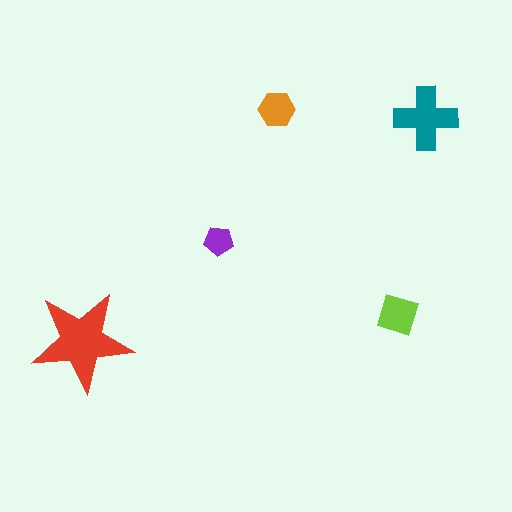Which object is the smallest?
The purple pentagon.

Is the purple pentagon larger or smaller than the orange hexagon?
Smaller.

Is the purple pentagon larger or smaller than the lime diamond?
Smaller.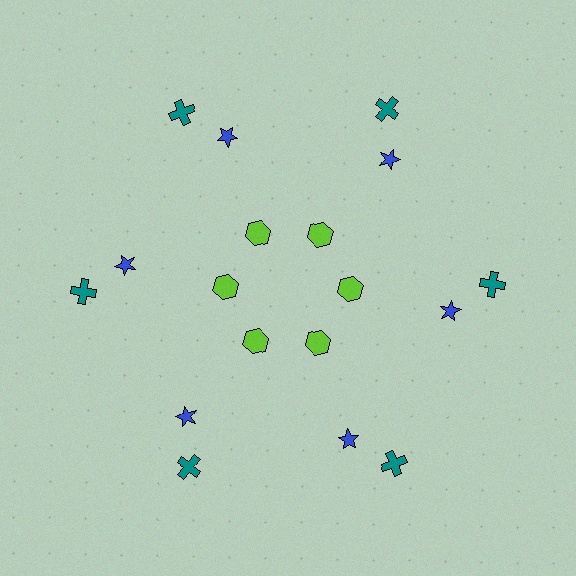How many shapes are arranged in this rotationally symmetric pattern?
There are 18 shapes, arranged in 6 groups of 3.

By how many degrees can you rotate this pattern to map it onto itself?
The pattern maps onto itself every 60 degrees of rotation.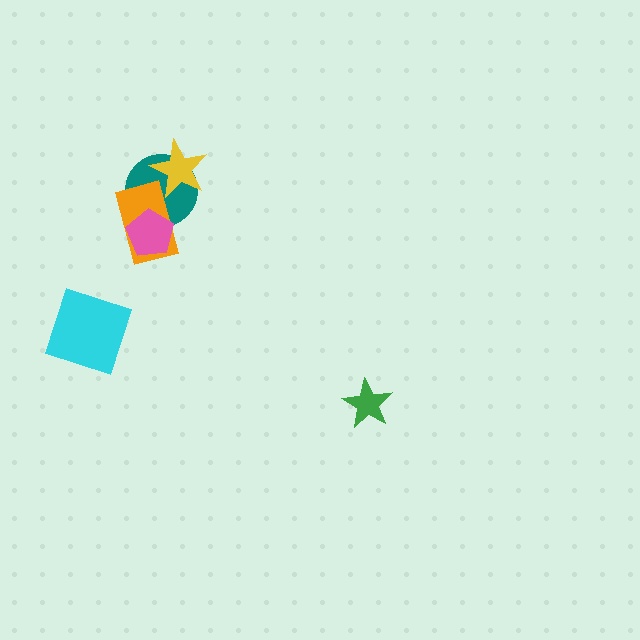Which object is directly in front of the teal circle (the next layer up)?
The yellow star is directly in front of the teal circle.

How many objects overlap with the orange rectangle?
2 objects overlap with the orange rectangle.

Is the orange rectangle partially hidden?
Yes, it is partially covered by another shape.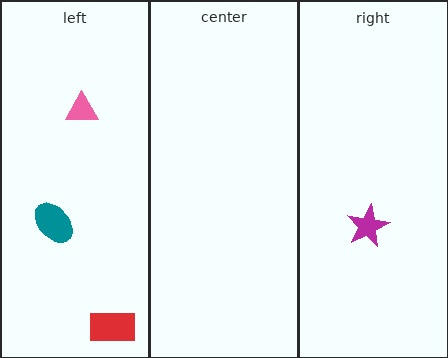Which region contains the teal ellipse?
The left region.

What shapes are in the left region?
The teal ellipse, the red rectangle, the pink triangle.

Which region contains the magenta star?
The right region.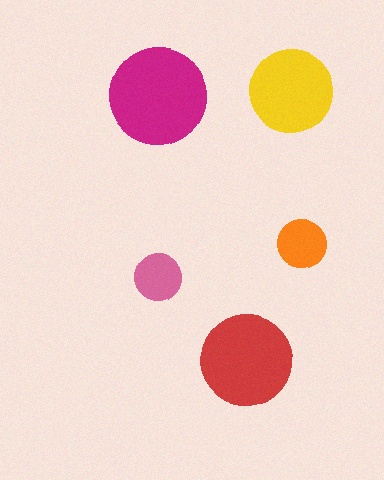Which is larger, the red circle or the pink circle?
The red one.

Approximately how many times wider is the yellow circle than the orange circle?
About 1.5 times wider.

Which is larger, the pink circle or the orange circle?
The orange one.